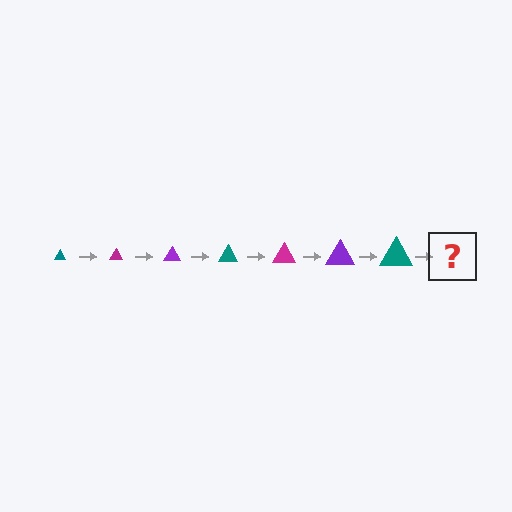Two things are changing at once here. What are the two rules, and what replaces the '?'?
The two rules are that the triangle grows larger each step and the color cycles through teal, magenta, and purple. The '?' should be a magenta triangle, larger than the previous one.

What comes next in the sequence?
The next element should be a magenta triangle, larger than the previous one.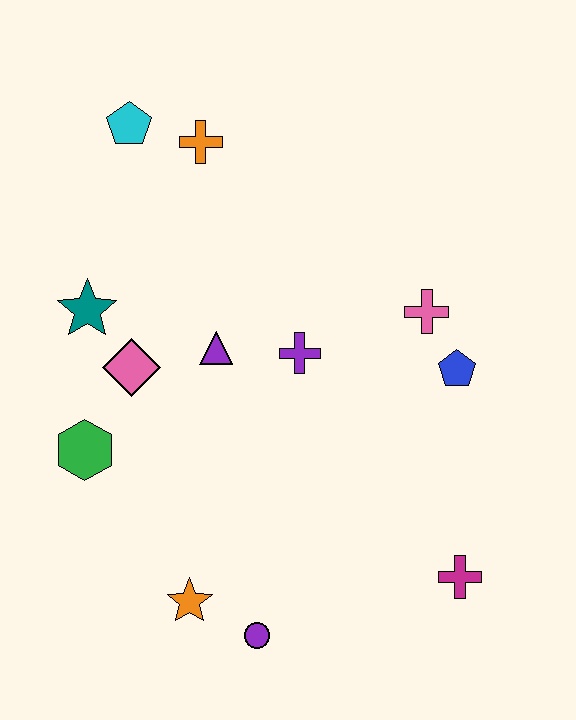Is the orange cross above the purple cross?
Yes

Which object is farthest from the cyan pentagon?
The magenta cross is farthest from the cyan pentagon.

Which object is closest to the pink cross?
The blue pentagon is closest to the pink cross.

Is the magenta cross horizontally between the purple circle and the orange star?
No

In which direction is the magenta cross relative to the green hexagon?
The magenta cross is to the right of the green hexagon.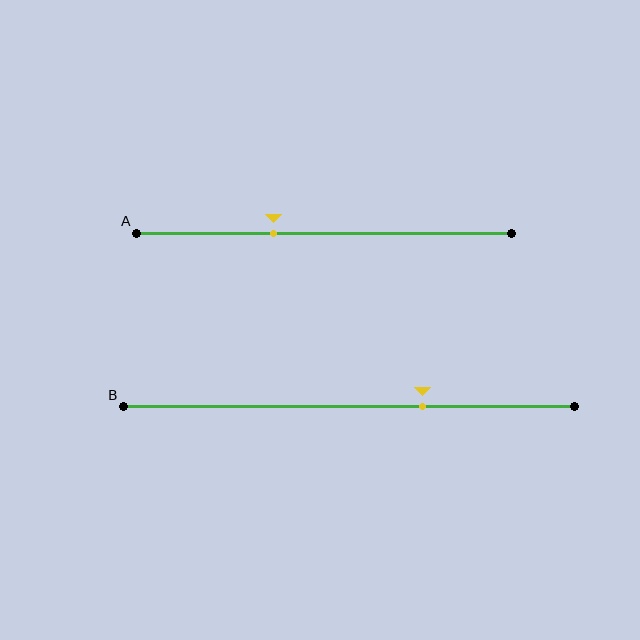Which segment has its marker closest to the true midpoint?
Segment A has its marker closest to the true midpoint.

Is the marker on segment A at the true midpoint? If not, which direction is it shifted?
No, the marker on segment A is shifted to the left by about 13% of the segment length.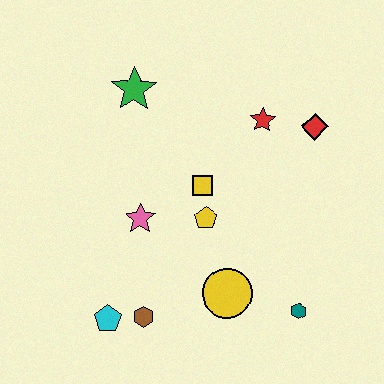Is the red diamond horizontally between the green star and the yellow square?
No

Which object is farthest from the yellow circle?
The green star is farthest from the yellow circle.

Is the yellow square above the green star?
No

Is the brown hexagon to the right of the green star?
Yes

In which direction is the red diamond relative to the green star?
The red diamond is to the right of the green star.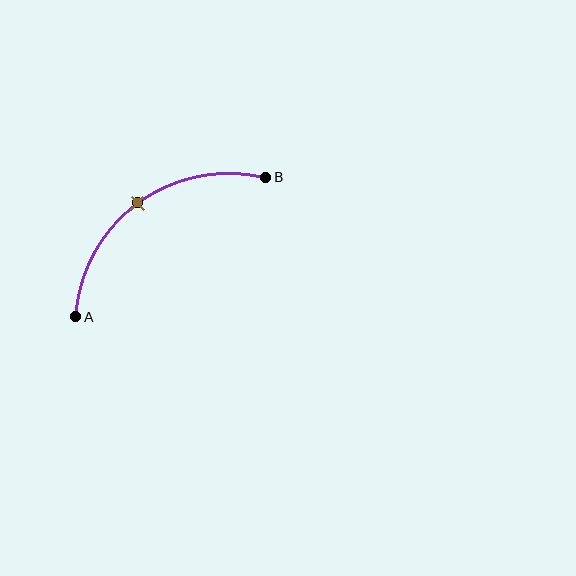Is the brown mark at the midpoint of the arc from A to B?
Yes. The brown mark lies on the arc at equal arc-length from both A and B — it is the arc midpoint.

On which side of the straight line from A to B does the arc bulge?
The arc bulges above and to the left of the straight line connecting A and B.